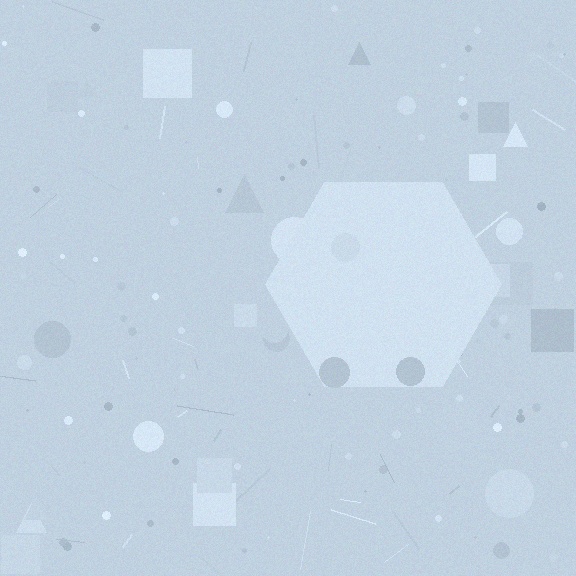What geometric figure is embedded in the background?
A hexagon is embedded in the background.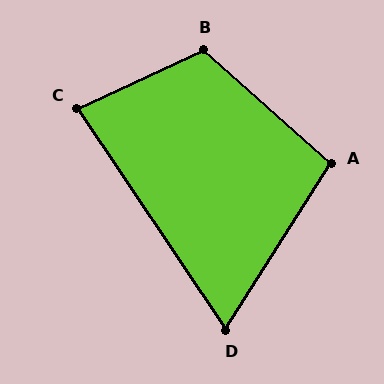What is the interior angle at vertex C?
Approximately 81 degrees (acute).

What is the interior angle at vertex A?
Approximately 99 degrees (obtuse).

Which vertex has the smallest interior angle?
D, at approximately 66 degrees.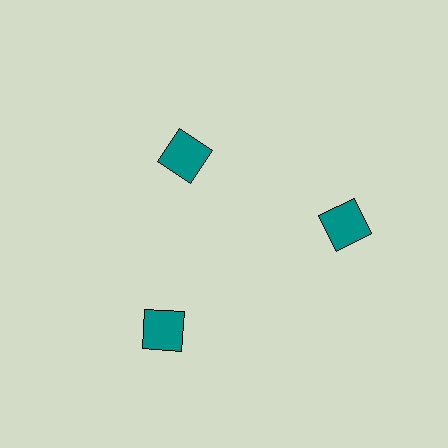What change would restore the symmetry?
The symmetry would be restored by moving it outward, back onto the ring so that all 3 squares sit at equal angles and equal distance from the center.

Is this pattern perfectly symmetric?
No. The 3 teal squares are arranged in a ring, but one element near the 11 o'clock position is pulled inward toward the center, breaking the 3-fold rotational symmetry.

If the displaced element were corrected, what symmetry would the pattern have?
It would have 3-fold rotational symmetry — the pattern would map onto itself every 120 degrees.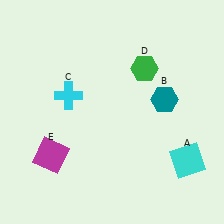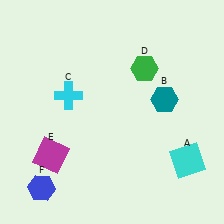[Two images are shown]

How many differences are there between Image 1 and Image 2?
There is 1 difference between the two images.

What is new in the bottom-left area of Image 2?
A blue hexagon (F) was added in the bottom-left area of Image 2.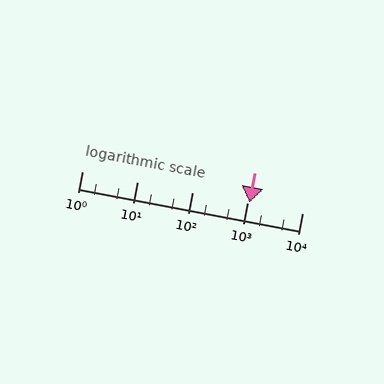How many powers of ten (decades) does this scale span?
The scale spans 4 decades, from 1 to 10000.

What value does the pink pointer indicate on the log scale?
The pointer indicates approximately 1100.